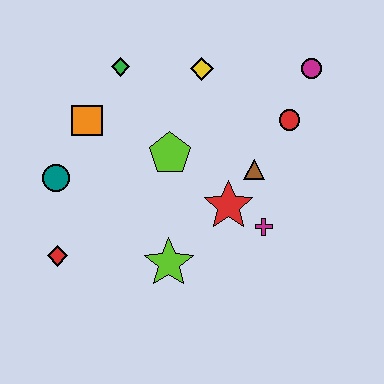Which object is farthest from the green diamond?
The magenta cross is farthest from the green diamond.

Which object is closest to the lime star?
The red star is closest to the lime star.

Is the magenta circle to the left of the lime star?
No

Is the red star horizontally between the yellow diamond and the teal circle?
No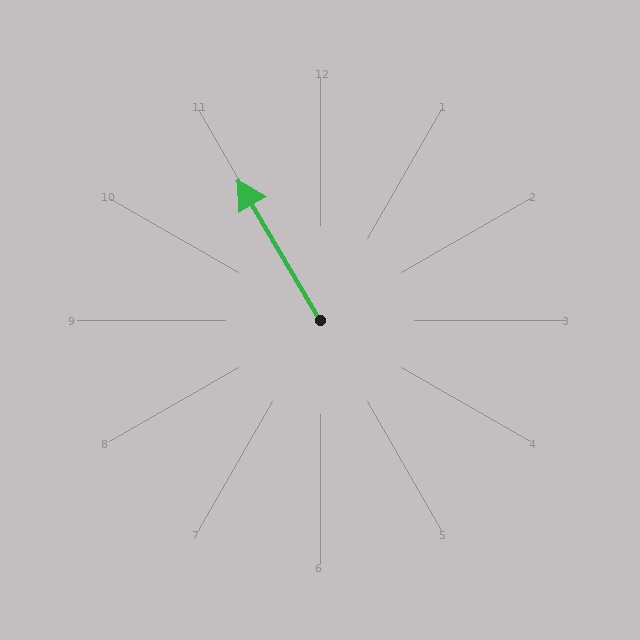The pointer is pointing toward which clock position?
Roughly 11 o'clock.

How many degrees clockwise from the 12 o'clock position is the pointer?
Approximately 330 degrees.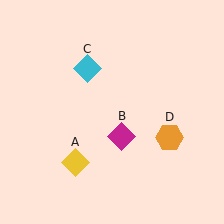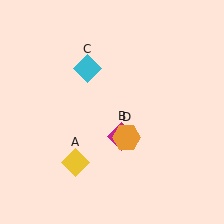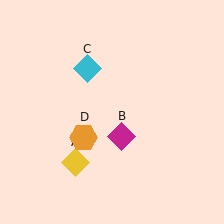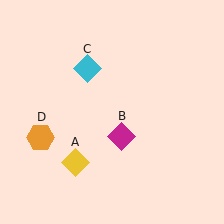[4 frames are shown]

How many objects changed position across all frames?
1 object changed position: orange hexagon (object D).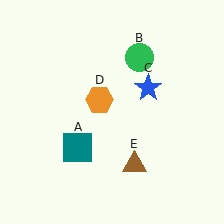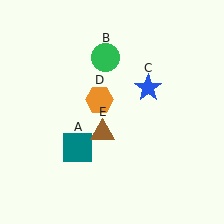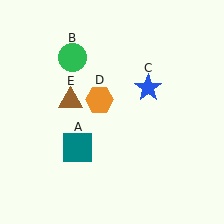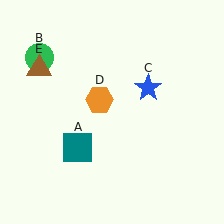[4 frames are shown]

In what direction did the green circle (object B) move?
The green circle (object B) moved left.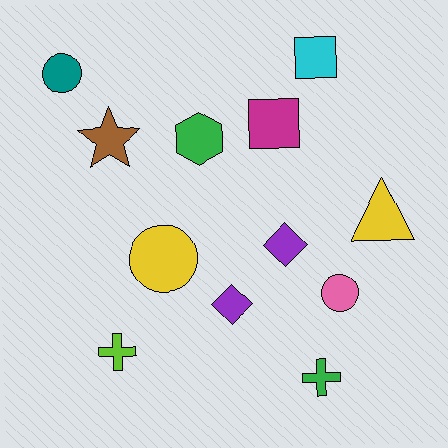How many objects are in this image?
There are 12 objects.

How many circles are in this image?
There are 3 circles.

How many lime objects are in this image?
There is 1 lime object.